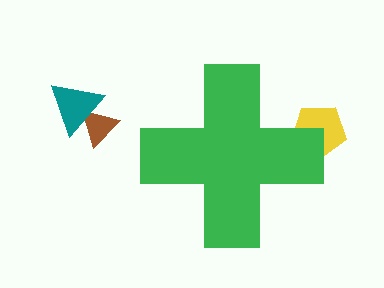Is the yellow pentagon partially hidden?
Yes, the yellow pentagon is partially hidden behind the green cross.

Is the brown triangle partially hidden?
No, the brown triangle is fully visible.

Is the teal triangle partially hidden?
No, the teal triangle is fully visible.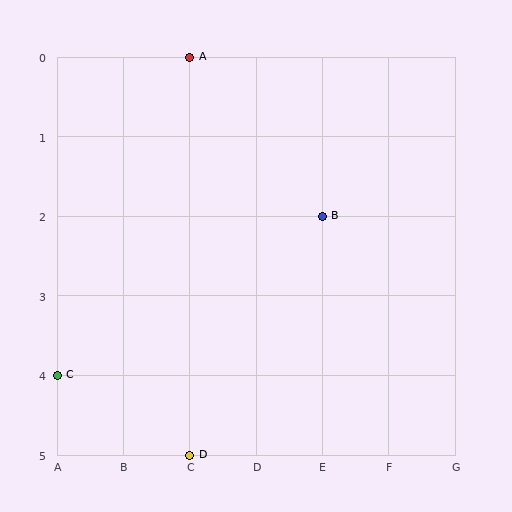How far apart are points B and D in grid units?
Points B and D are 2 columns and 3 rows apart (about 3.6 grid units diagonally).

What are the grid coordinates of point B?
Point B is at grid coordinates (E, 2).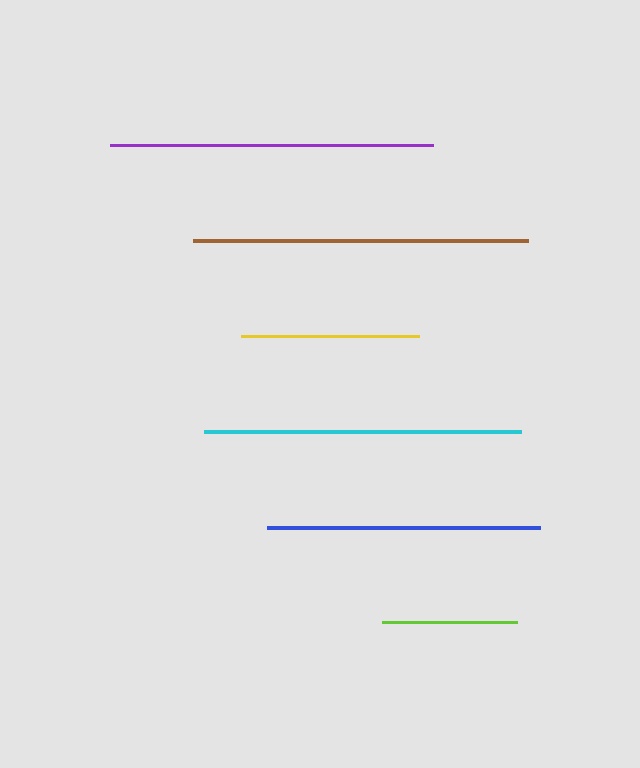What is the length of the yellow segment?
The yellow segment is approximately 178 pixels long.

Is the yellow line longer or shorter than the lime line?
The yellow line is longer than the lime line.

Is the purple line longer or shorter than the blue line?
The purple line is longer than the blue line.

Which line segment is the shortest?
The lime line is the shortest at approximately 135 pixels.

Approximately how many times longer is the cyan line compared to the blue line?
The cyan line is approximately 1.2 times the length of the blue line.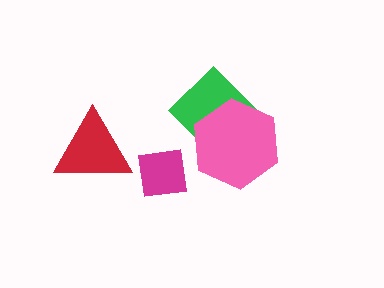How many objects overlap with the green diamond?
1 object overlaps with the green diamond.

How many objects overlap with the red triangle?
0 objects overlap with the red triangle.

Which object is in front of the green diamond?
The pink hexagon is in front of the green diamond.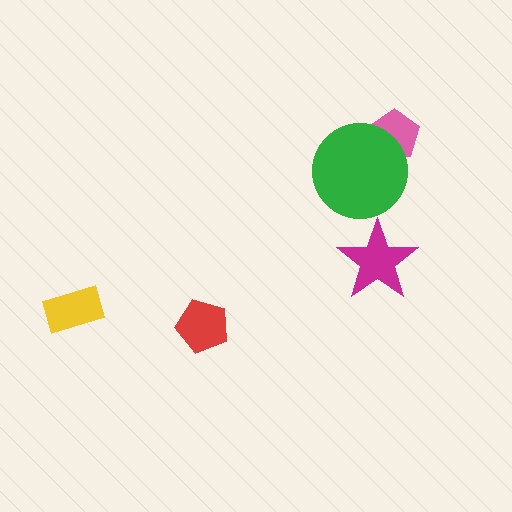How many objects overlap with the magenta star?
0 objects overlap with the magenta star.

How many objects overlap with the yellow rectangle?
0 objects overlap with the yellow rectangle.